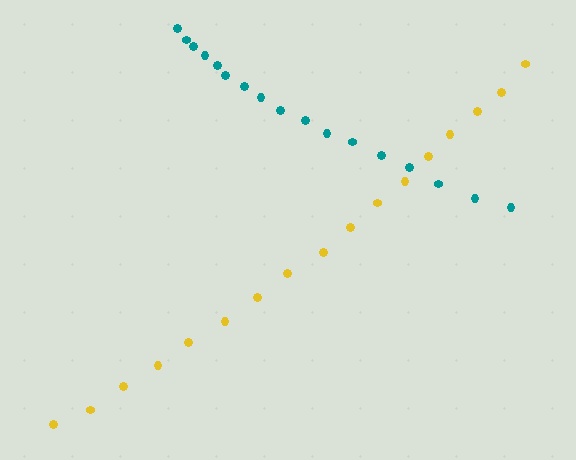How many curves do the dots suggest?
There are 2 distinct paths.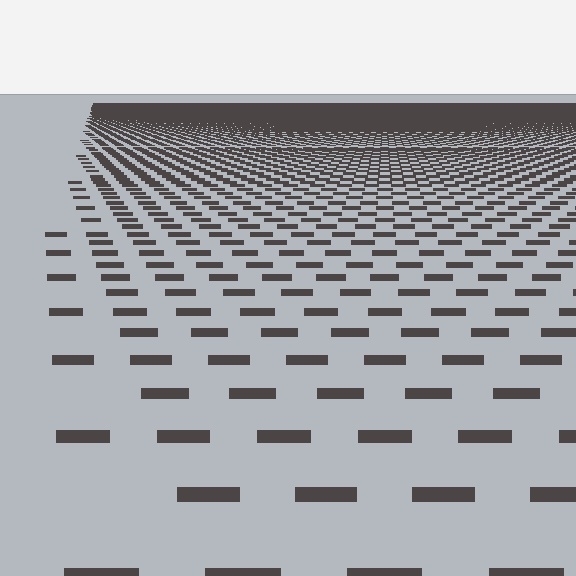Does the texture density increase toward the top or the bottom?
Density increases toward the top.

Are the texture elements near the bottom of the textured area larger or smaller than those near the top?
Larger. Near the bottom, elements are closer to the viewer and appear at a bigger on-screen size.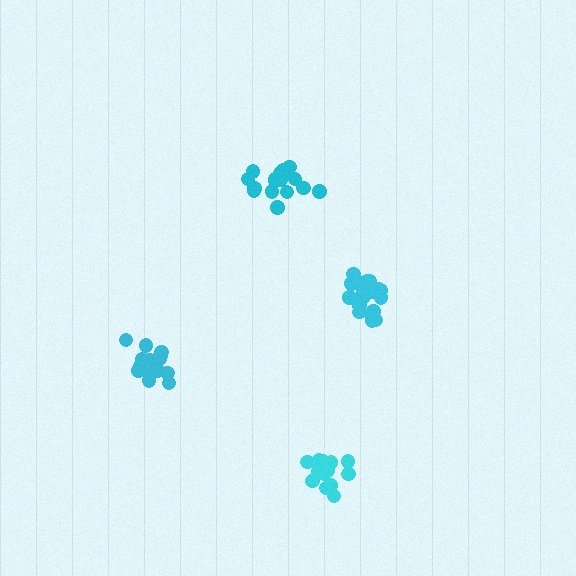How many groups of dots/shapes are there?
There are 4 groups.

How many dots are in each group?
Group 1: 19 dots, Group 2: 15 dots, Group 3: 20 dots, Group 4: 17 dots (71 total).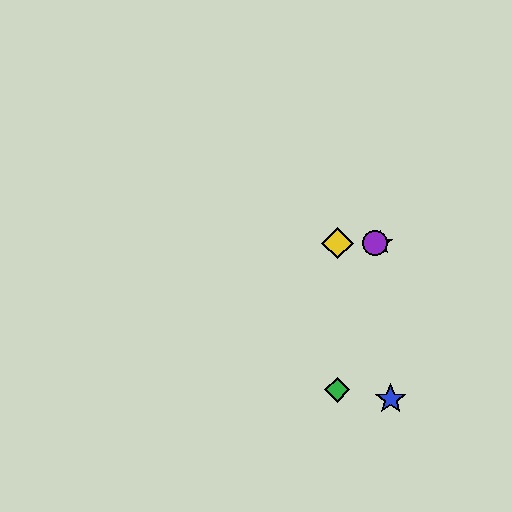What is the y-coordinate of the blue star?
The blue star is at y≈399.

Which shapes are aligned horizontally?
The red star, the yellow diamond, the purple circle are aligned horizontally.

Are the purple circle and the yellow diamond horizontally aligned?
Yes, both are at y≈243.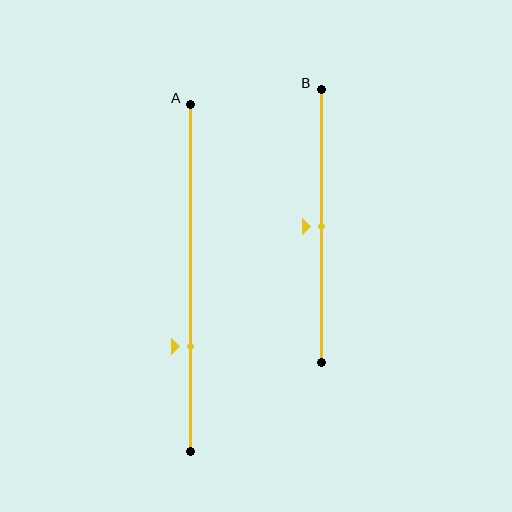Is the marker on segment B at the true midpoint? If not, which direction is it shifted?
Yes, the marker on segment B is at the true midpoint.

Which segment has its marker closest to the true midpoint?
Segment B has its marker closest to the true midpoint.